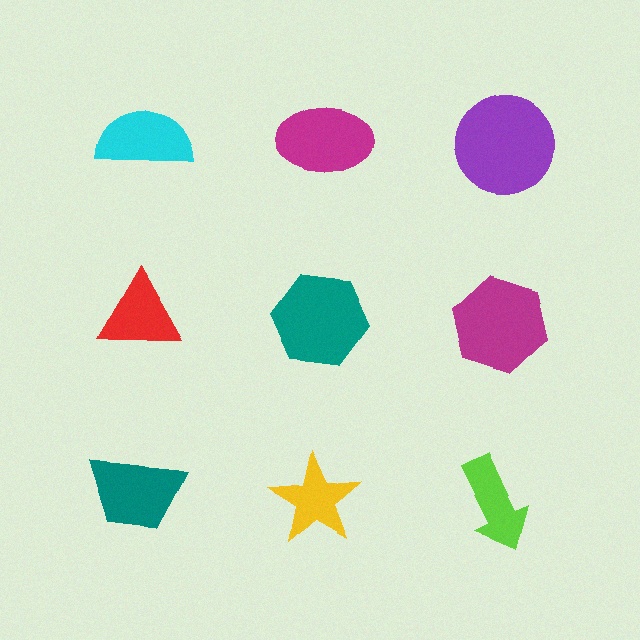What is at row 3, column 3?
A lime arrow.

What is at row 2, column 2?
A teal hexagon.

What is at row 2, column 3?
A magenta hexagon.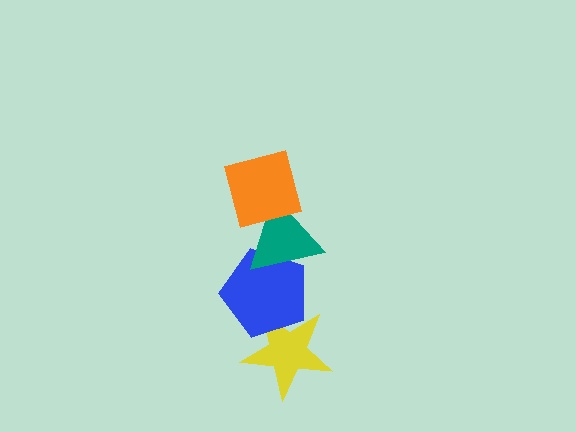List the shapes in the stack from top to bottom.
From top to bottom: the orange square, the teal triangle, the blue pentagon, the yellow star.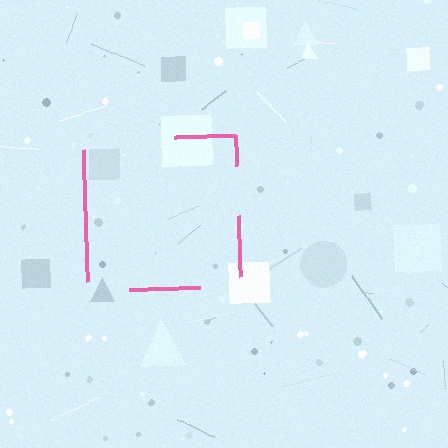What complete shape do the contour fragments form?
The contour fragments form a square.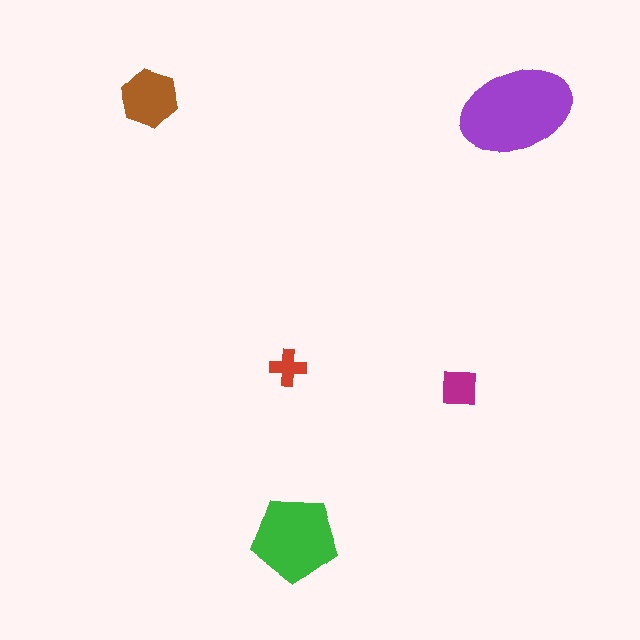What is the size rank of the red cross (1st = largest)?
5th.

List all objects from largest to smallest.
The purple ellipse, the green pentagon, the brown hexagon, the magenta square, the red cross.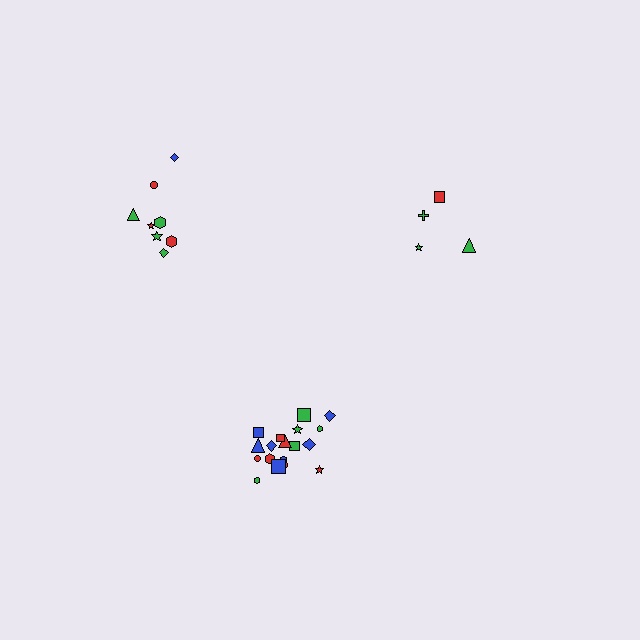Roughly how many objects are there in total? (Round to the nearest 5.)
Roughly 30 objects in total.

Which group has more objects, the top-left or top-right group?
The top-left group.